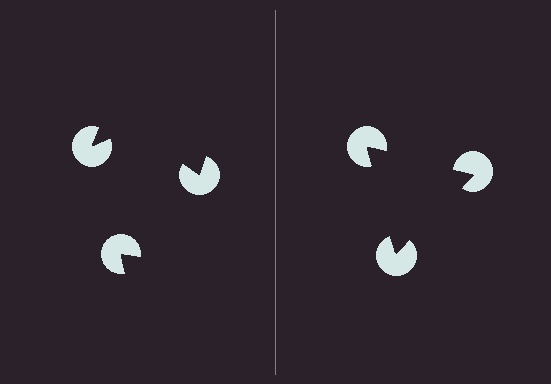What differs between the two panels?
The pac-man discs are positioned identically on both sides; only the wedge orientations differ. On the right they align to a triangle; on the left they are misaligned.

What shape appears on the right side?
An illusory triangle.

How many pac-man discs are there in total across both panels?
6 — 3 on each side.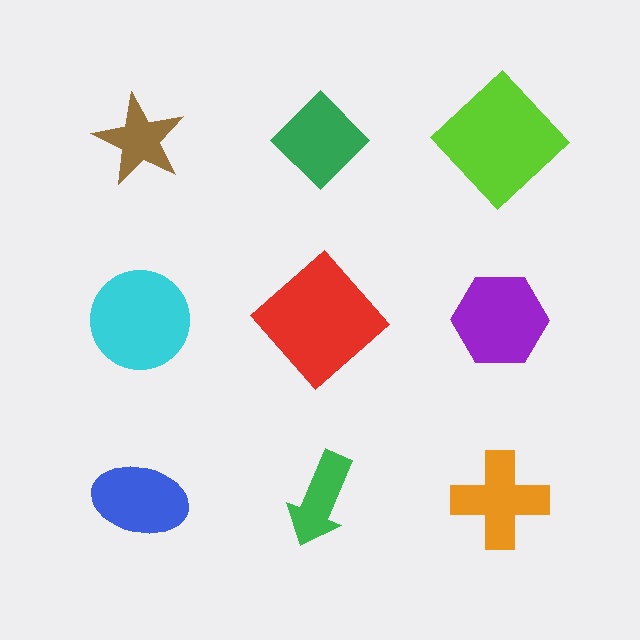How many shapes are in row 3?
3 shapes.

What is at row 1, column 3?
A lime diamond.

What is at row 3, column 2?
A green arrow.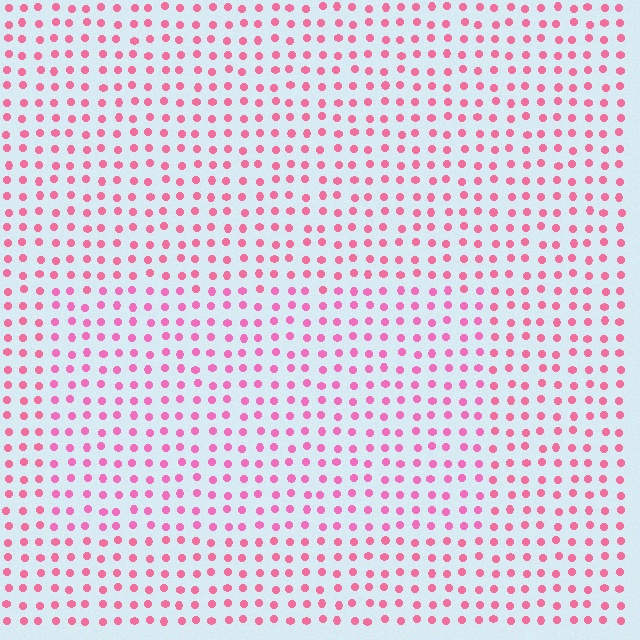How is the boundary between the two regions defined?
The boundary is defined purely by a slight shift in hue (about 15 degrees). Spacing, size, and orientation are identical on both sides.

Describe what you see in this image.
The image is filled with small pink elements in a uniform arrangement. A rectangle-shaped region is visible where the elements are tinted to a slightly different hue, forming a subtle color boundary.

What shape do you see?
I see a rectangle.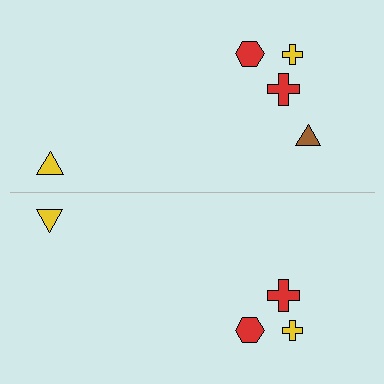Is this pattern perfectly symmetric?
No, the pattern is not perfectly symmetric. A brown triangle is missing from the bottom side.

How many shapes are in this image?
There are 9 shapes in this image.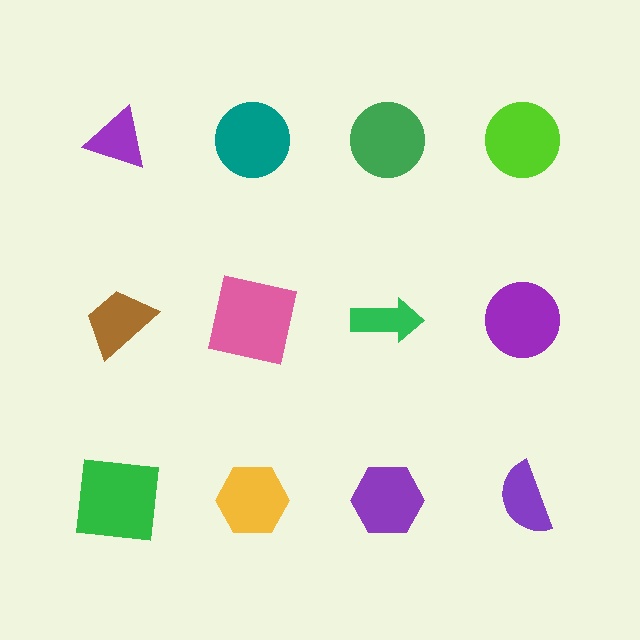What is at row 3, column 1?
A green square.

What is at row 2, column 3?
A green arrow.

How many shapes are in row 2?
4 shapes.